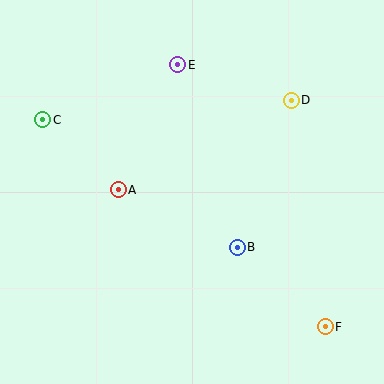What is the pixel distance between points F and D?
The distance between F and D is 229 pixels.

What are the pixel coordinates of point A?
Point A is at (118, 190).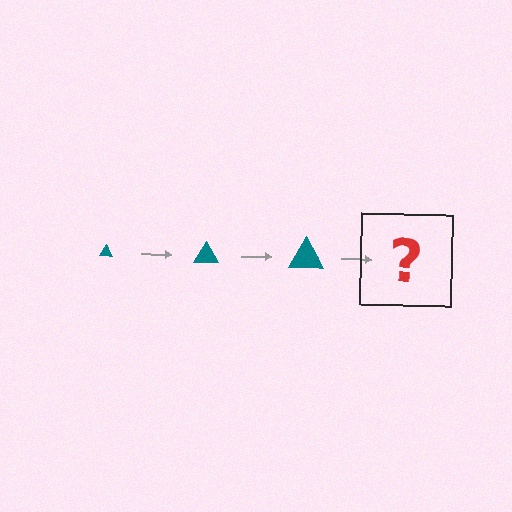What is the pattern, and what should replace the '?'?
The pattern is that the triangle gets progressively larger each step. The '?' should be a teal triangle, larger than the previous one.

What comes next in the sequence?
The next element should be a teal triangle, larger than the previous one.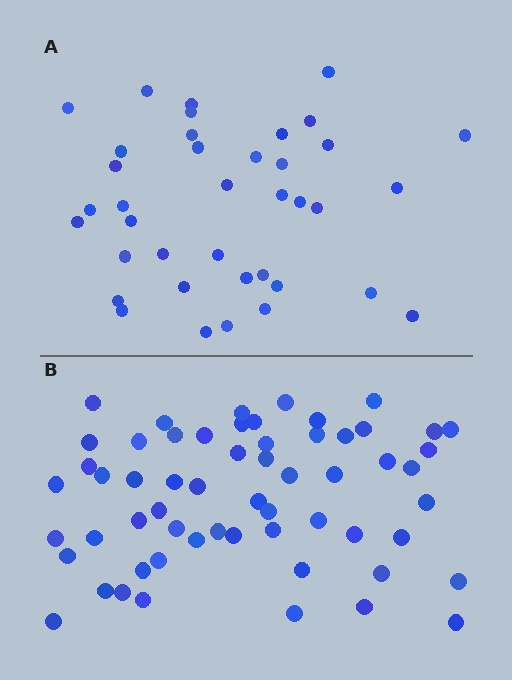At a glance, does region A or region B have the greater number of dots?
Region B (the bottom region) has more dots.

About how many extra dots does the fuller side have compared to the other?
Region B has approximately 20 more dots than region A.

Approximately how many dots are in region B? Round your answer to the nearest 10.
About 60 dots. (The exact count is 59, which rounds to 60.)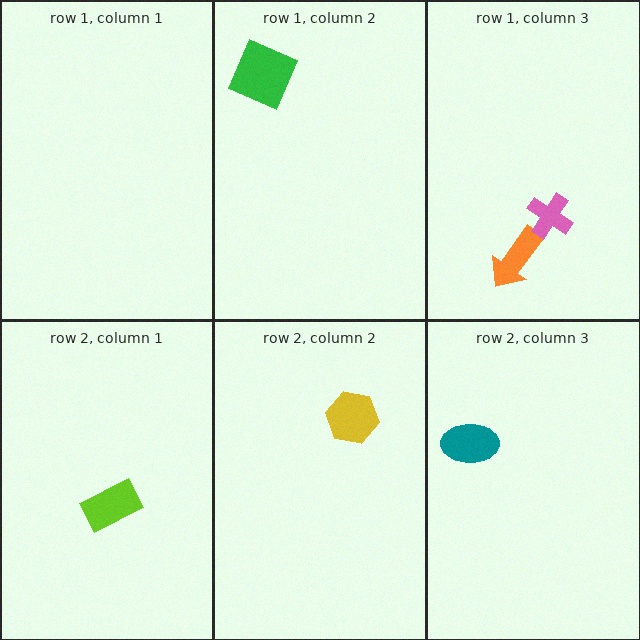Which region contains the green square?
The row 1, column 2 region.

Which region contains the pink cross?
The row 1, column 3 region.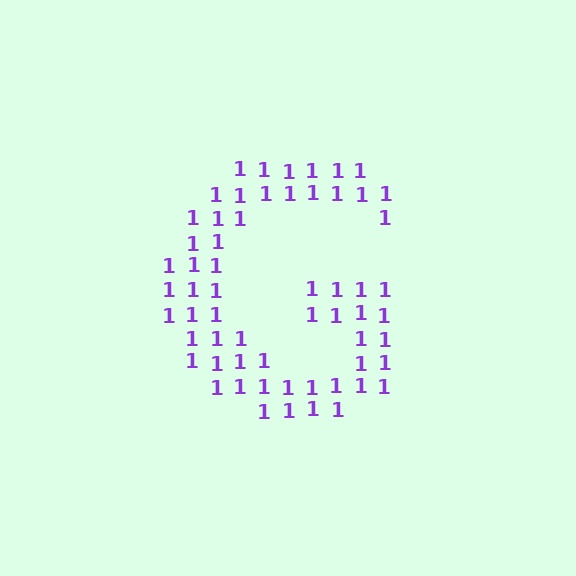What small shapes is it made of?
It is made of small digit 1's.